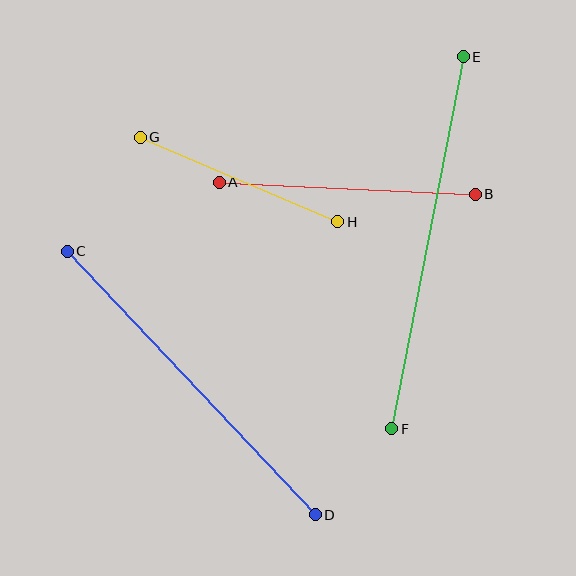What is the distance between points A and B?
The distance is approximately 256 pixels.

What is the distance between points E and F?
The distance is approximately 379 pixels.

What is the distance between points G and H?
The distance is approximately 215 pixels.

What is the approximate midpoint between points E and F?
The midpoint is at approximately (428, 243) pixels.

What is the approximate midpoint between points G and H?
The midpoint is at approximately (239, 179) pixels.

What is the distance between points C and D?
The distance is approximately 362 pixels.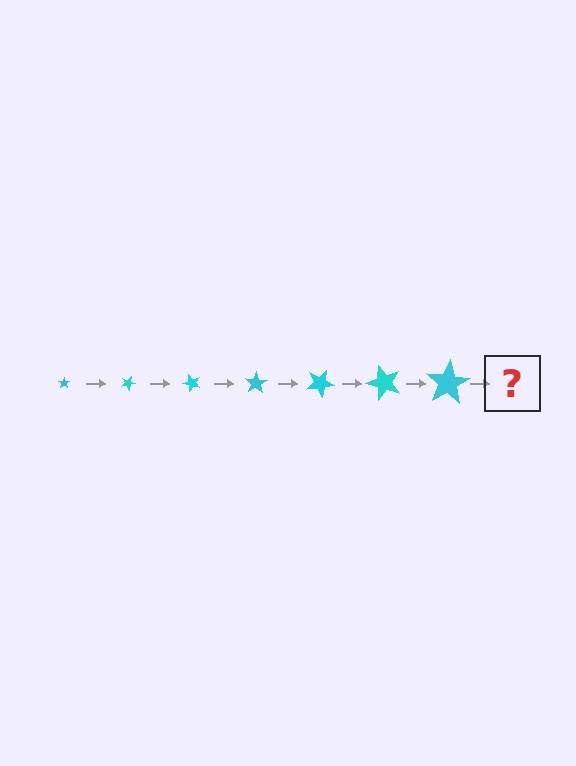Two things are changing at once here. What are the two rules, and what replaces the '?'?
The two rules are that the star grows larger each step and it rotates 25 degrees each step. The '?' should be a star, larger than the previous one and rotated 175 degrees from the start.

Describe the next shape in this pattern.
It should be a star, larger than the previous one and rotated 175 degrees from the start.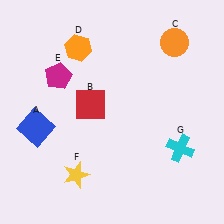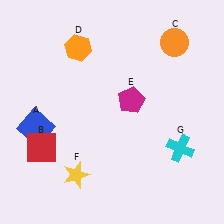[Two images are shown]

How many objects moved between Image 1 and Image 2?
2 objects moved between the two images.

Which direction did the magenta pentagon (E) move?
The magenta pentagon (E) moved right.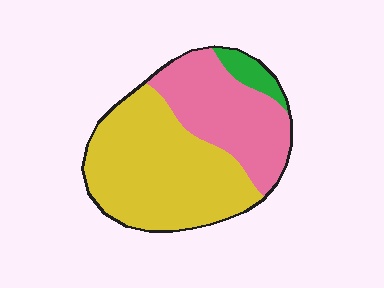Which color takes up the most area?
Yellow, at roughly 55%.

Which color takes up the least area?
Green, at roughly 5%.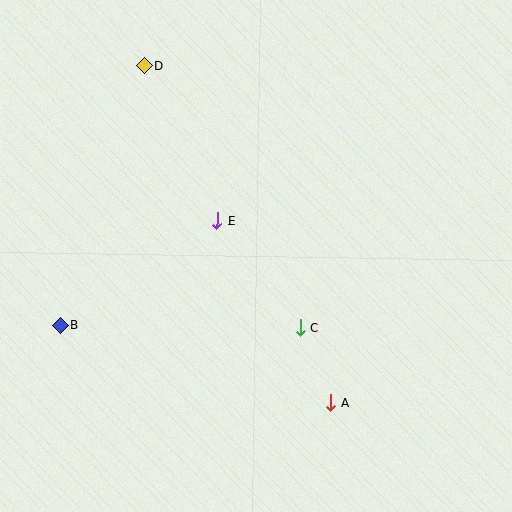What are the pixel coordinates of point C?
Point C is at (300, 327).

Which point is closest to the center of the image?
Point E at (217, 221) is closest to the center.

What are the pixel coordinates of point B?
Point B is at (60, 325).